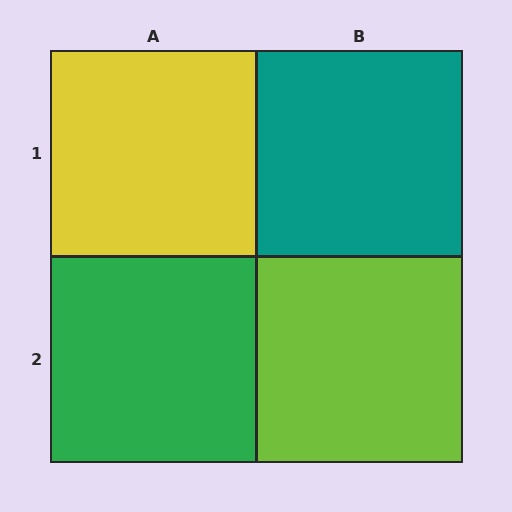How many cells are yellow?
1 cell is yellow.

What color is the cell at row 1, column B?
Teal.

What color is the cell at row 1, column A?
Yellow.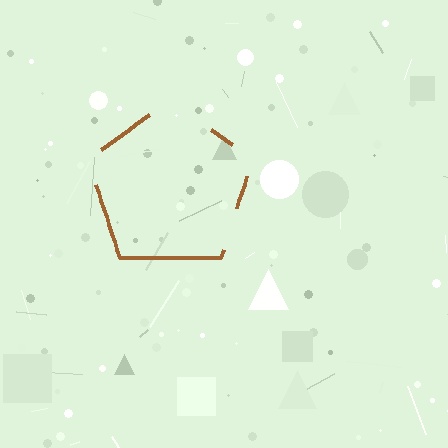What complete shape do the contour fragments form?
The contour fragments form a pentagon.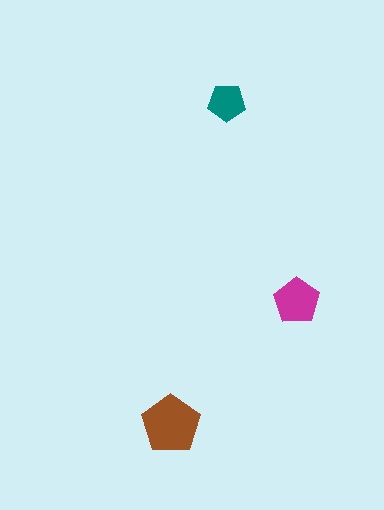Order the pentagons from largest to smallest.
the brown one, the magenta one, the teal one.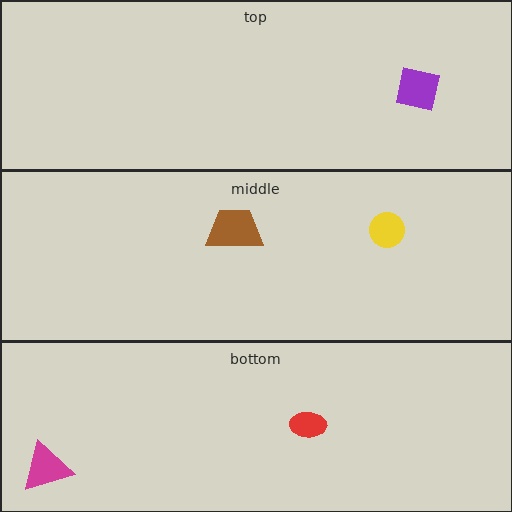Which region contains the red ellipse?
The bottom region.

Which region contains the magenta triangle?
The bottom region.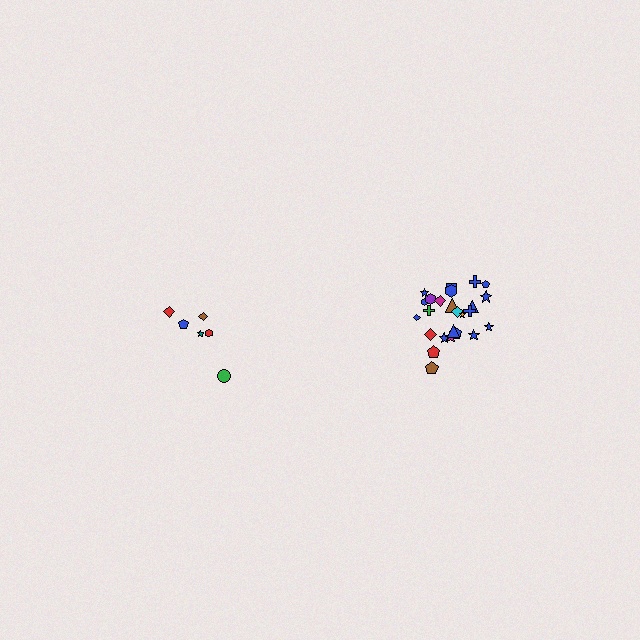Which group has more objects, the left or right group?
The right group.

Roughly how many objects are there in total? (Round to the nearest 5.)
Roughly 30 objects in total.